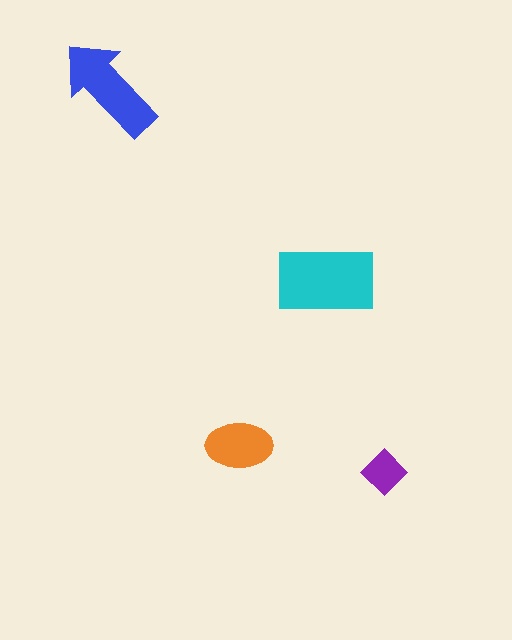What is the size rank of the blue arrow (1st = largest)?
2nd.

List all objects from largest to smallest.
The cyan rectangle, the blue arrow, the orange ellipse, the purple diamond.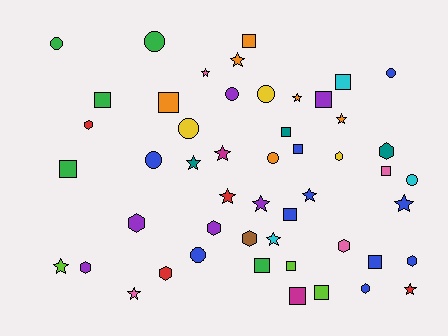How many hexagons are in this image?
There are 11 hexagons.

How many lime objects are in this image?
There are 3 lime objects.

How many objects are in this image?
There are 50 objects.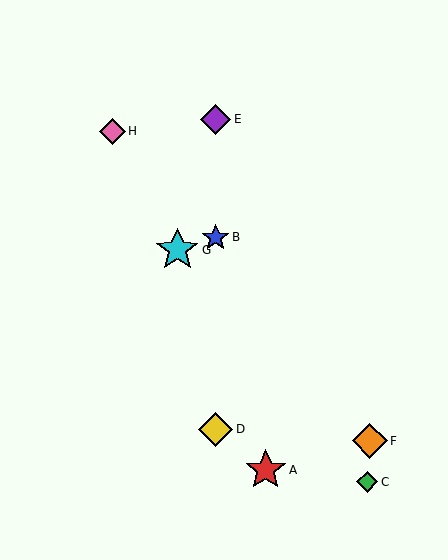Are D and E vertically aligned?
Yes, both are at x≈216.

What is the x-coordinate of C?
Object C is at x≈367.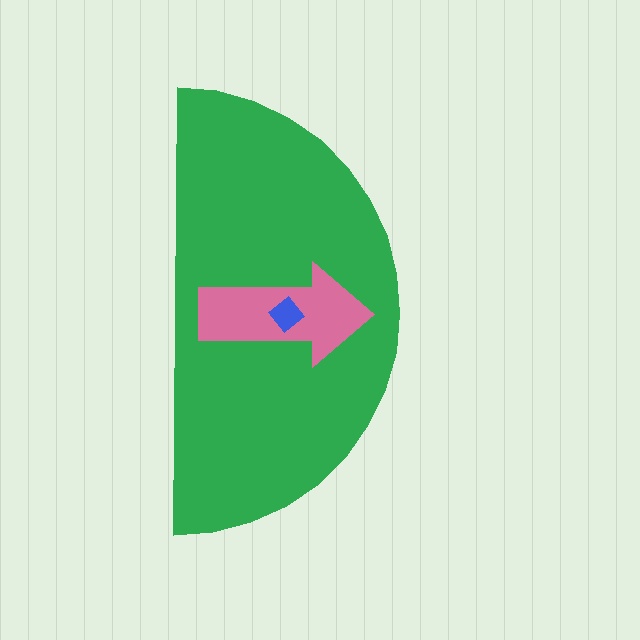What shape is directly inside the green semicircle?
The pink arrow.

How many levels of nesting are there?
3.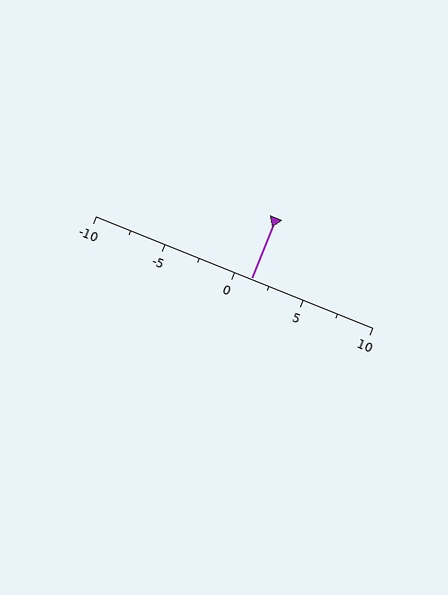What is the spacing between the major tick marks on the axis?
The major ticks are spaced 5 apart.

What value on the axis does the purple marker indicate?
The marker indicates approximately 1.2.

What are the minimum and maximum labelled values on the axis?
The axis runs from -10 to 10.